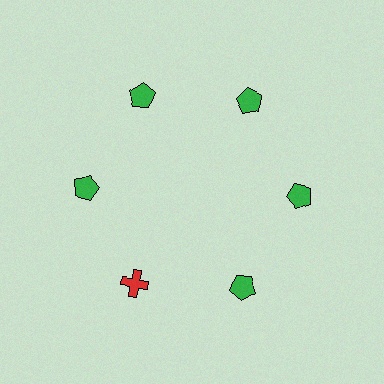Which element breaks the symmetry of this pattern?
The red cross at roughly the 7 o'clock position breaks the symmetry. All other shapes are green pentagons.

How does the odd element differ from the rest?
It differs in both color (red instead of green) and shape (cross instead of pentagon).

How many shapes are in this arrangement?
There are 6 shapes arranged in a ring pattern.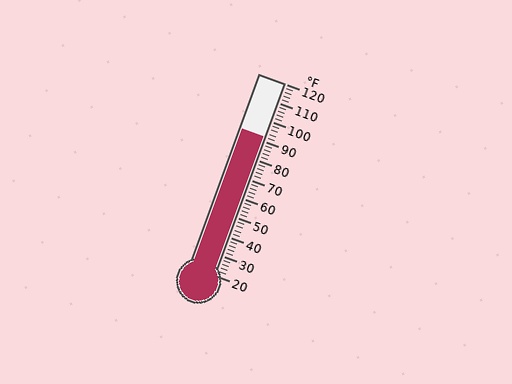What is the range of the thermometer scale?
The thermometer scale ranges from 20°F to 120°F.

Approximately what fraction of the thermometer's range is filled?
The thermometer is filled to approximately 70% of its range.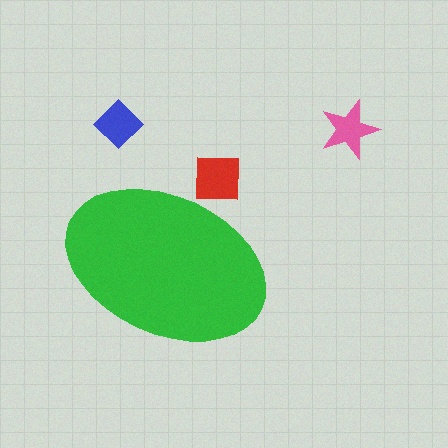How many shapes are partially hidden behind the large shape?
1 shape is partially hidden.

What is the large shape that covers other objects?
A green ellipse.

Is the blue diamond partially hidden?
No, the blue diamond is fully visible.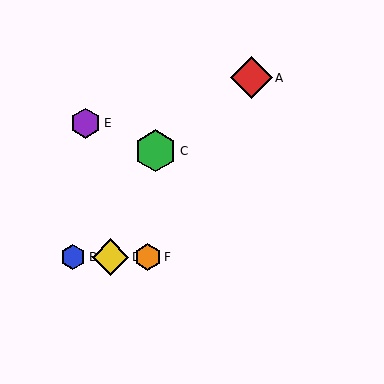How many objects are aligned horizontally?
3 objects (B, D, F) are aligned horizontally.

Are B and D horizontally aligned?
Yes, both are at y≈257.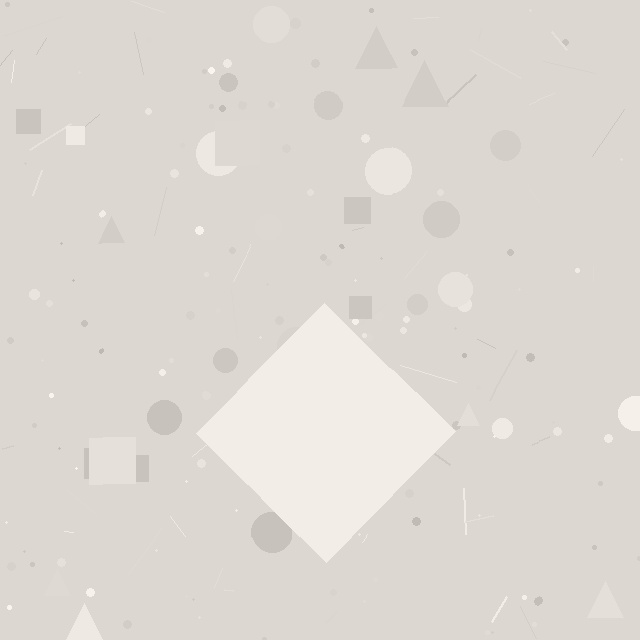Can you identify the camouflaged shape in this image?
The camouflaged shape is a diamond.